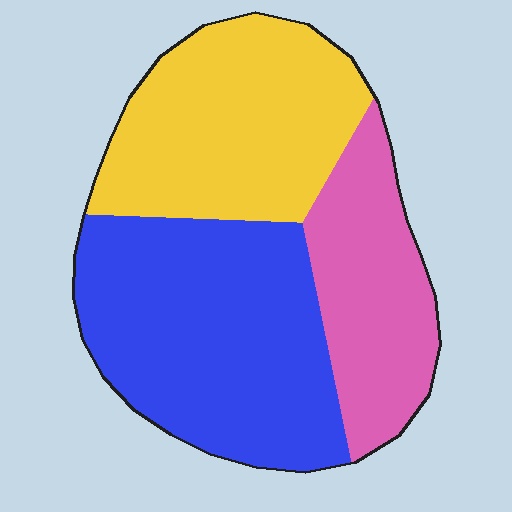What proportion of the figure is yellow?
Yellow covers about 35% of the figure.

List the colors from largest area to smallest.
From largest to smallest: blue, yellow, pink.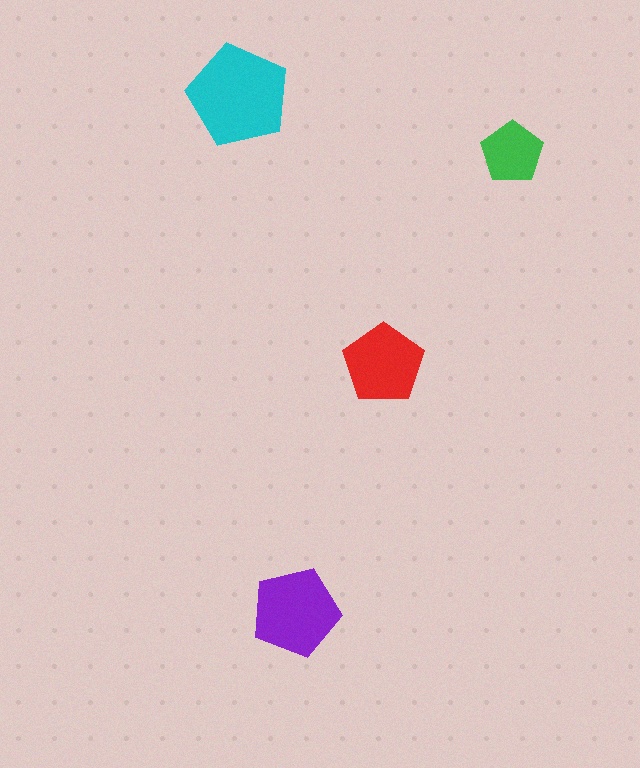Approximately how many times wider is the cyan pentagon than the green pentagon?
About 1.5 times wider.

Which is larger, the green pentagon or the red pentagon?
The red one.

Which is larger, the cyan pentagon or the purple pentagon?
The cyan one.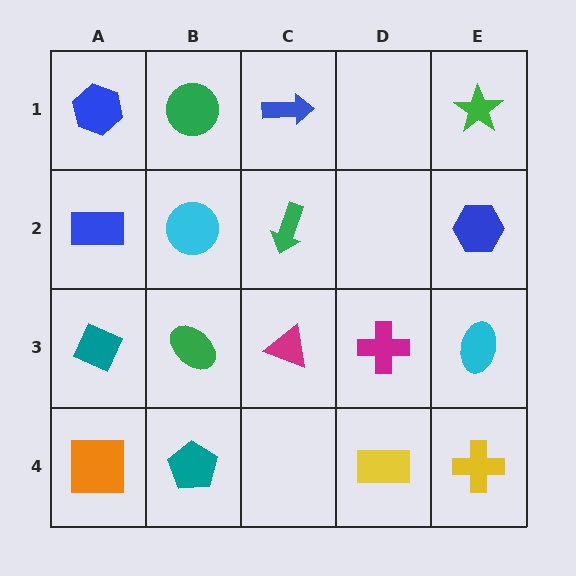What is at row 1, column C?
A blue arrow.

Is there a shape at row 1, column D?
No, that cell is empty.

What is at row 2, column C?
A green arrow.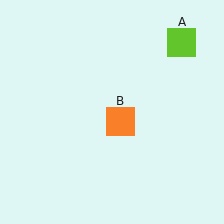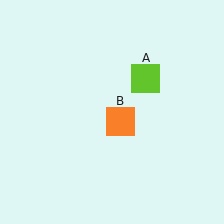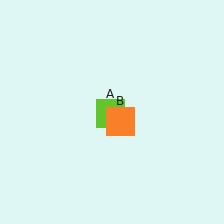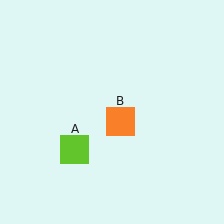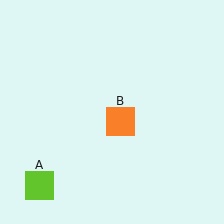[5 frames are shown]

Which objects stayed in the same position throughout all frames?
Orange square (object B) remained stationary.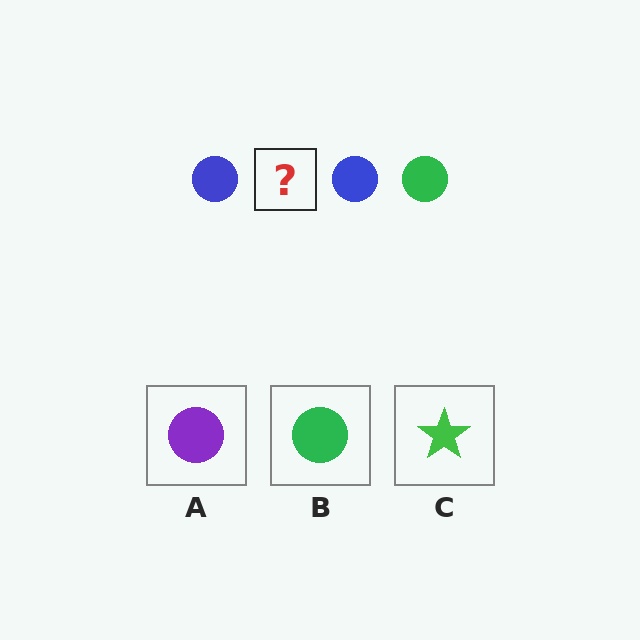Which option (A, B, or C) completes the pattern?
B.